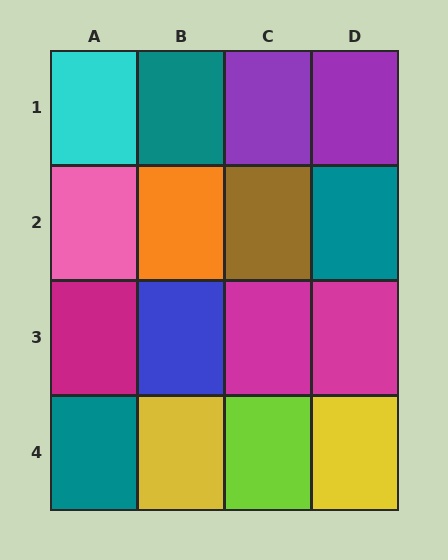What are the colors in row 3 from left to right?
Magenta, blue, magenta, magenta.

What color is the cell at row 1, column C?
Purple.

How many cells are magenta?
3 cells are magenta.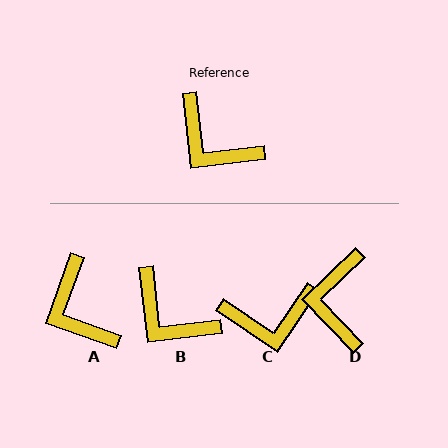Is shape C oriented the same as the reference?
No, it is off by about 50 degrees.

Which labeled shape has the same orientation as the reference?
B.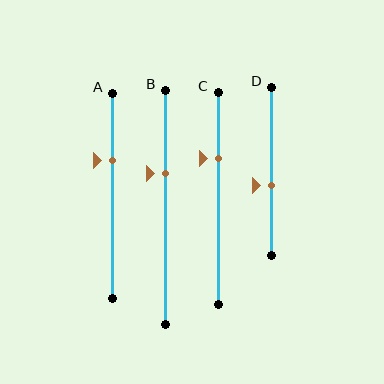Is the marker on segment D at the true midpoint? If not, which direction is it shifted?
No, the marker on segment D is shifted downward by about 8% of the segment length.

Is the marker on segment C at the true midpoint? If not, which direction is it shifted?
No, the marker on segment C is shifted upward by about 19% of the segment length.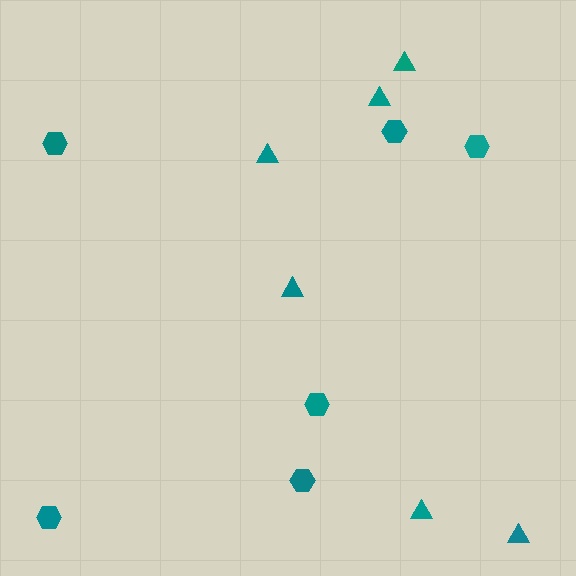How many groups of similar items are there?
There are 2 groups: one group of hexagons (6) and one group of triangles (6).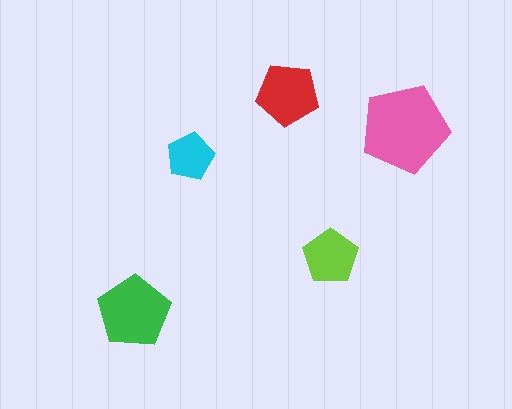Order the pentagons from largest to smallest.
the pink one, the green one, the red one, the lime one, the cyan one.